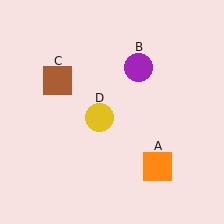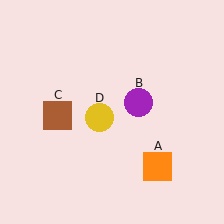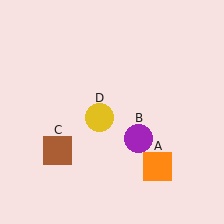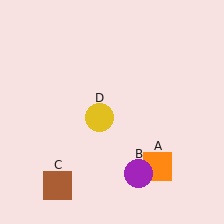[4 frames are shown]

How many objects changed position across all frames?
2 objects changed position: purple circle (object B), brown square (object C).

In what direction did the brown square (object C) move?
The brown square (object C) moved down.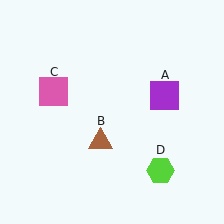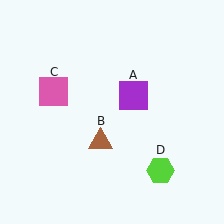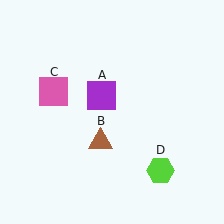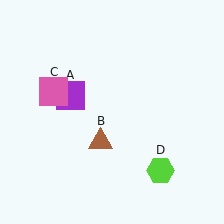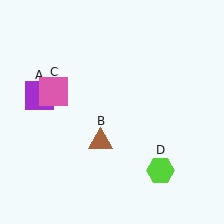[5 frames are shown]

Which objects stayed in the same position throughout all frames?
Brown triangle (object B) and pink square (object C) and lime hexagon (object D) remained stationary.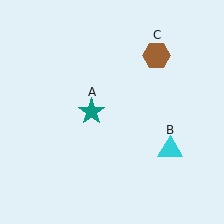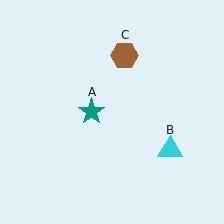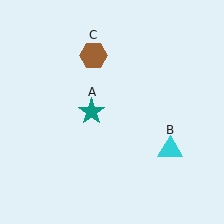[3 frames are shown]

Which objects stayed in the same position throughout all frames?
Teal star (object A) and cyan triangle (object B) remained stationary.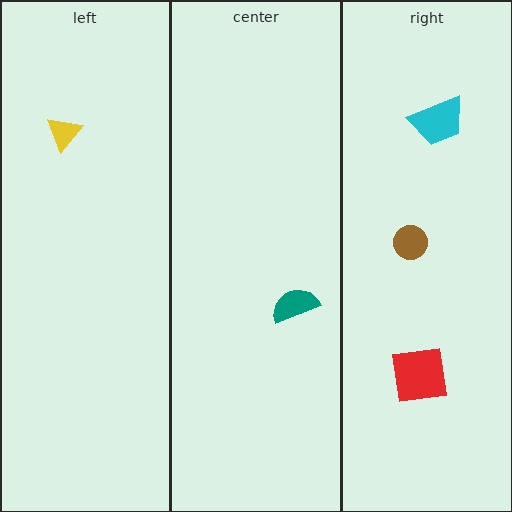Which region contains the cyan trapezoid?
The right region.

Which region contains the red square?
The right region.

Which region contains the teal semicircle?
The center region.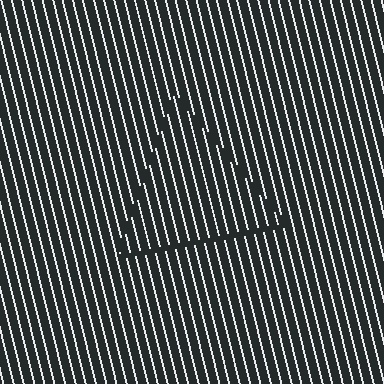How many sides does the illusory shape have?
3 sides — the line-ends trace a triangle.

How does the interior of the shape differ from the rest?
The interior of the shape contains the same grating, shifted by half a period — the contour is defined by the phase discontinuity where line-ends from the inner and outer gratings abut.